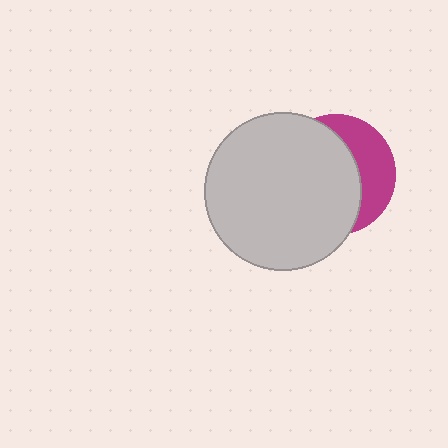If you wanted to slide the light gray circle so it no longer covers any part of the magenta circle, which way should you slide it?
Slide it left — that is the most direct way to separate the two shapes.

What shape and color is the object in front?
The object in front is a light gray circle.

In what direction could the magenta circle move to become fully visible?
The magenta circle could move right. That would shift it out from behind the light gray circle entirely.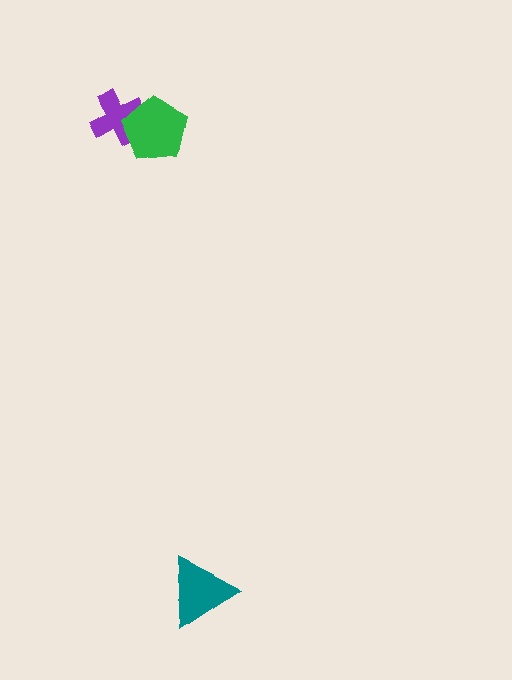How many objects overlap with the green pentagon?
1 object overlaps with the green pentagon.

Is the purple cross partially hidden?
Yes, it is partially covered by another shape.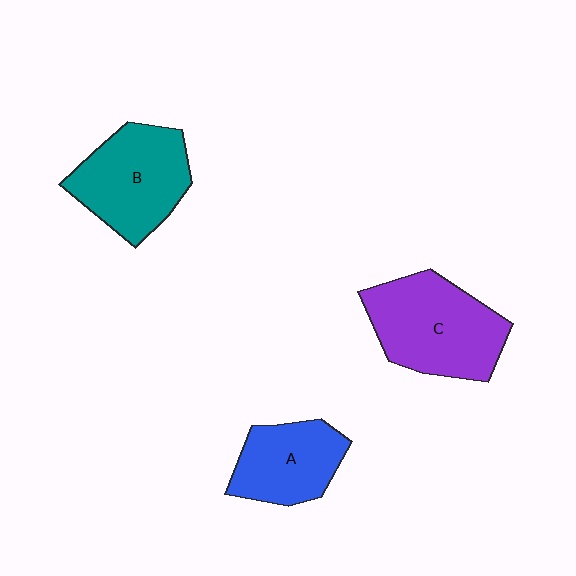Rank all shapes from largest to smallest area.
From largest to smallest: C (purple), B (teal), A (blue).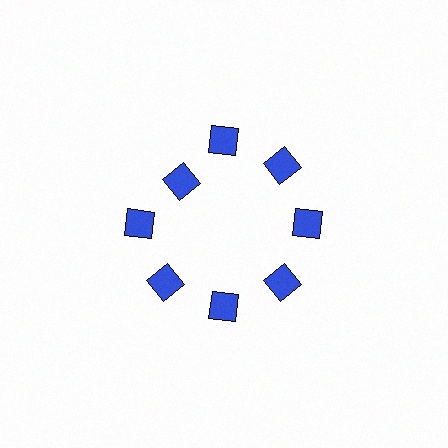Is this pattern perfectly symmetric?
No. The 8 blue squares are arranged in a ring, but one element near the 10 o'clock position is pulled inward toward the center, breaking the 8-fold rotational symmetry.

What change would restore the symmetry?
The symmetry would be restored by moving it outward, back onto the ring so that all 8 squares sit at equal angles and equal distance from the center.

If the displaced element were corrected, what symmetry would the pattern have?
It would have 8-fold rotational symmetry — the pattern would map onto itself every 45 degrees.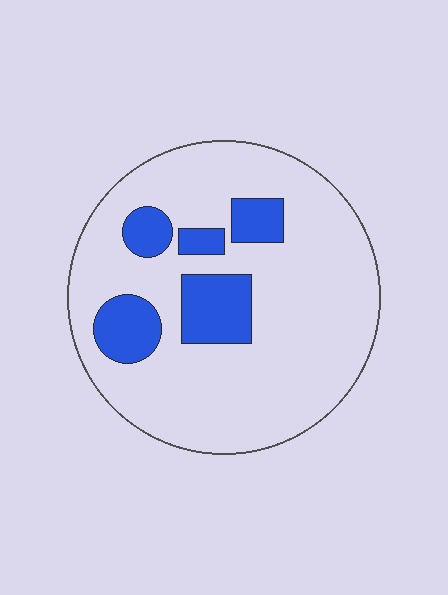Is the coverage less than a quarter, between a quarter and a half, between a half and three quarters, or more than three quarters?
Less than a quarter.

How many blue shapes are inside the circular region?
5.